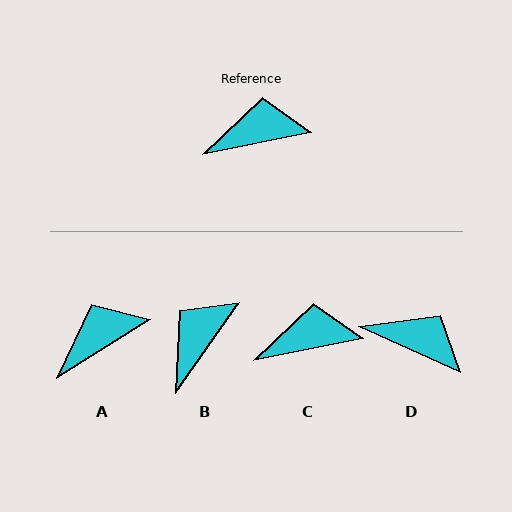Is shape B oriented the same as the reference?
No, it is off by about 43 degrees.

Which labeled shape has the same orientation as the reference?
C.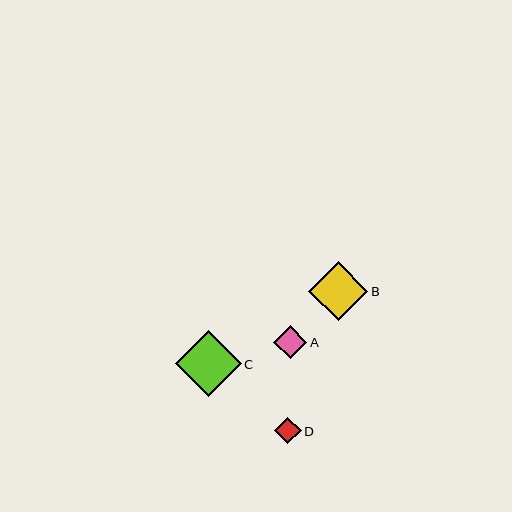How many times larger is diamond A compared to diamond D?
Diamond A is approximately 1.3 times the size of diamond D.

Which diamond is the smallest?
Diamond D is the smallest with a size of approximately 26 pixels.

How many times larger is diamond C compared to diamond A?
Diamond C is approximately 2.0 times the size of diamond A.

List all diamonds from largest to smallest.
From largest to smallest: C, B, A, D.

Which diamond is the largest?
Diamond C is the largest with a size of approximately 66 pixels.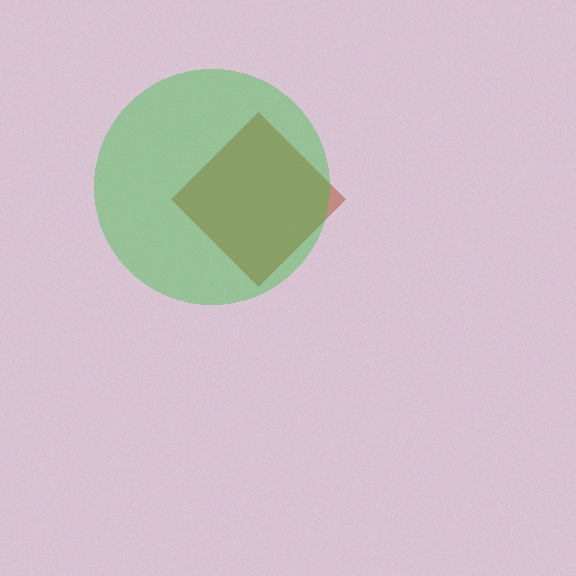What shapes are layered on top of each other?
The layered shapes are: a brown diamond, a green circle.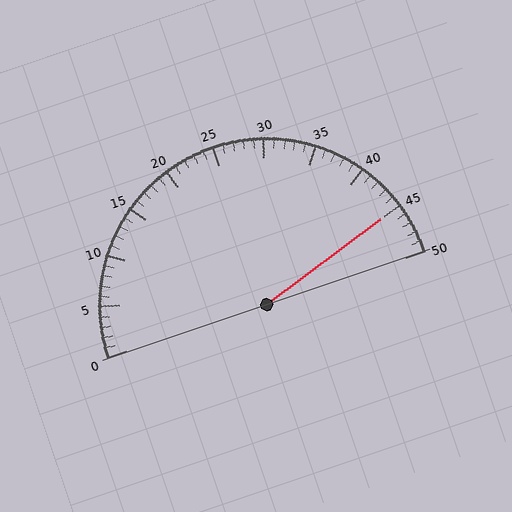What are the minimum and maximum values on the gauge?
The gauge ranges from 0 to 50.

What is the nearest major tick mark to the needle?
The nearest major tick mark is 45.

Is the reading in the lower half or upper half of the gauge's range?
The reading is in the upper half of the range (0 to 50).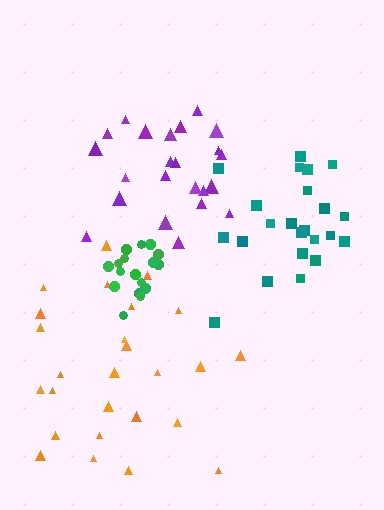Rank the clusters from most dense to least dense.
green, teal, purple, orange.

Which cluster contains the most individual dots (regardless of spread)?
Orange (26).